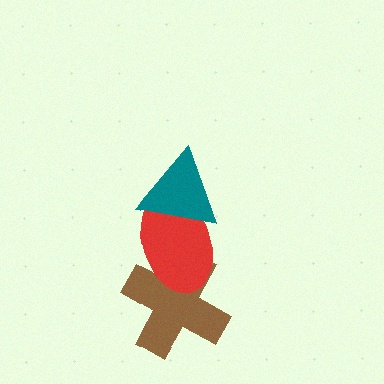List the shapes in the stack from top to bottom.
From top to bottom: the teal triangle, the red ellipse, the brown cross.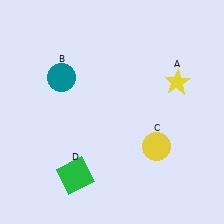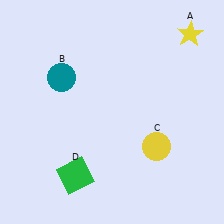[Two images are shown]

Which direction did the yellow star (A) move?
The yellow star (A) moved up.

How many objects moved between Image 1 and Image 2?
1 object moved between the two images.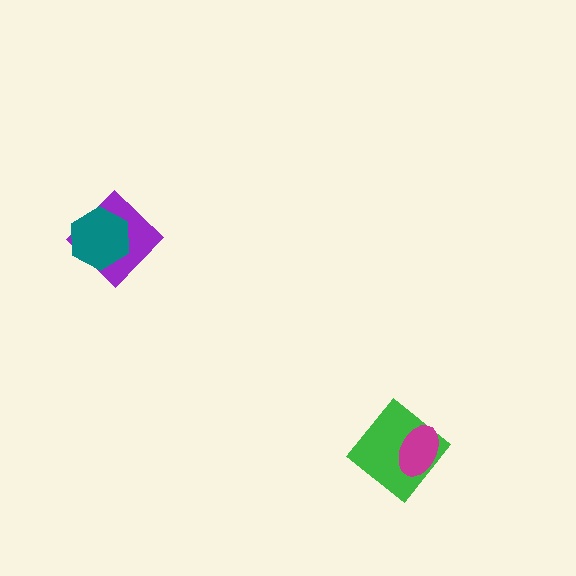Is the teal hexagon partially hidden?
No, no other shape covers it.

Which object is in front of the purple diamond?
The teal hexagon is in front of the purple diamond.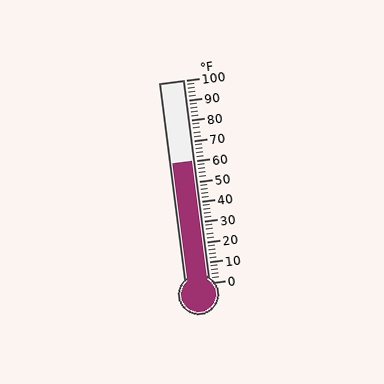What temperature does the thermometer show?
The thermometer shows approximately 60°F.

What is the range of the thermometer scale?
The thermometer scale ranges from 0°F to 100°F.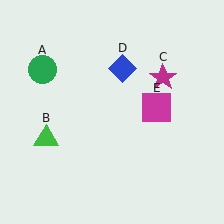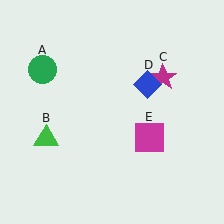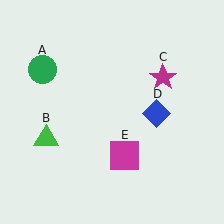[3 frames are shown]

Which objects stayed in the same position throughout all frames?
Green circle (object A) and green triangle (object B) and magenta star (object C) remained stationary.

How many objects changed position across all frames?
2 objects changed position: blue diamond (object D), magenta square (object E).